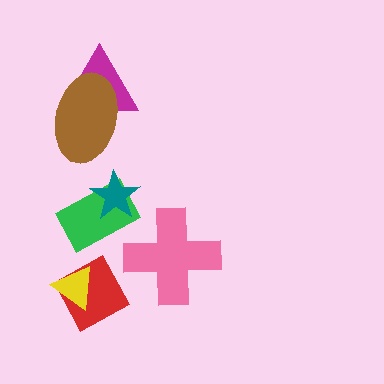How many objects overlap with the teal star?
1 object overlaps with the teal star.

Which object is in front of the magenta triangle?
The brown ellipse is in front of the magenta triangle.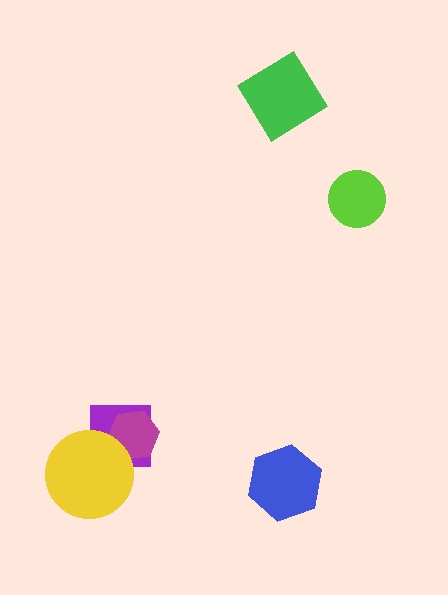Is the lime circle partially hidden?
No, no other shape covers it.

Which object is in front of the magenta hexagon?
The yellow circle is in front of the magenta hexagon.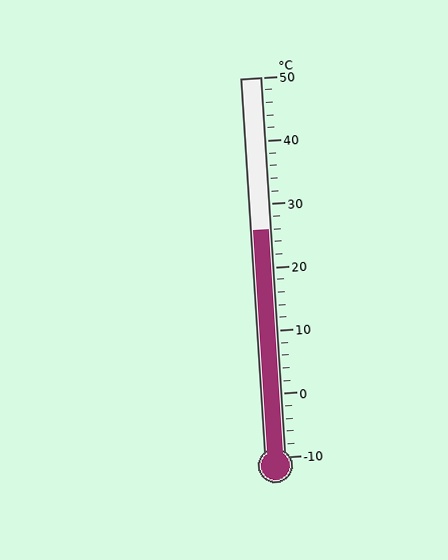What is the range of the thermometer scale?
The thermometer scale ranges from -10°C to 50°C.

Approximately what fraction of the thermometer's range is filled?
The thermometer is filled to approximately 60% of its range.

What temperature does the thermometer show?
The thermometer shows approximately 26°C.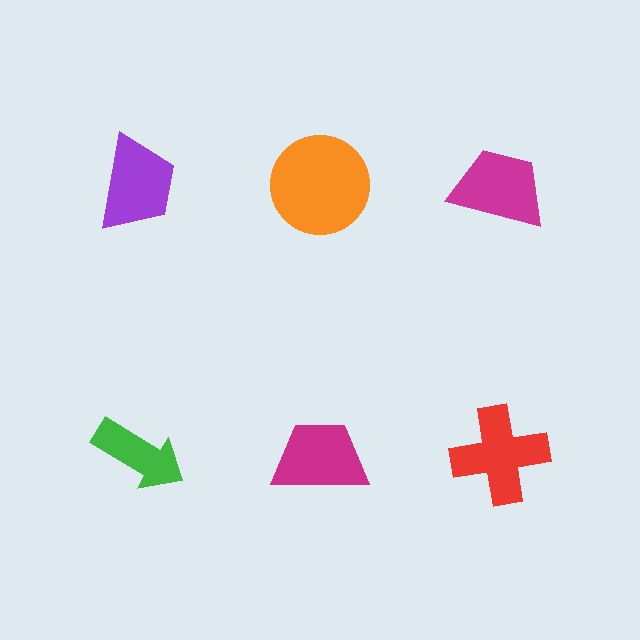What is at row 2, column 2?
A magenta trapezoid.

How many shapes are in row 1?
3 shapes.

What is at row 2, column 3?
A red cross.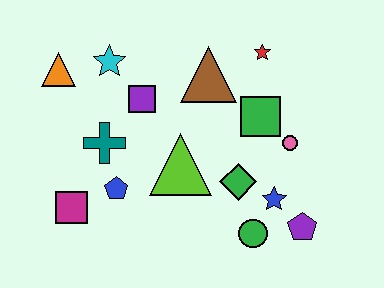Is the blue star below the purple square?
Yes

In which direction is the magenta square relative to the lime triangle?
The magenta square is to the left of the lime triangle.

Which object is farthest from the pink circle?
The orange triangle is farthest from the pink circle.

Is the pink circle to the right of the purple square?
Yes